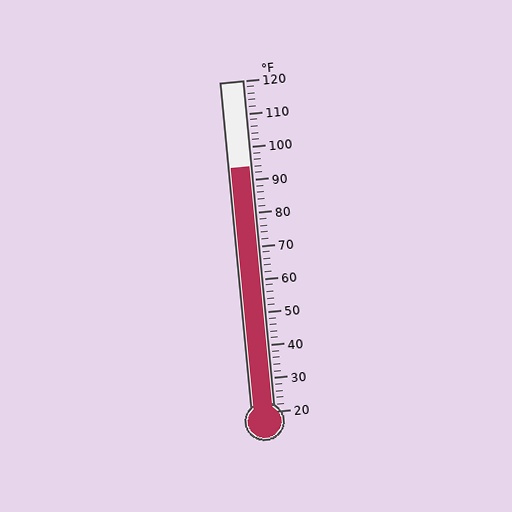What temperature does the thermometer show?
The thermometer shows approximately 94°F.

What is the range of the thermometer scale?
The thermometer scale ranges from 20°F to 120°F.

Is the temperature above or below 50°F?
The temperature is above 50°F.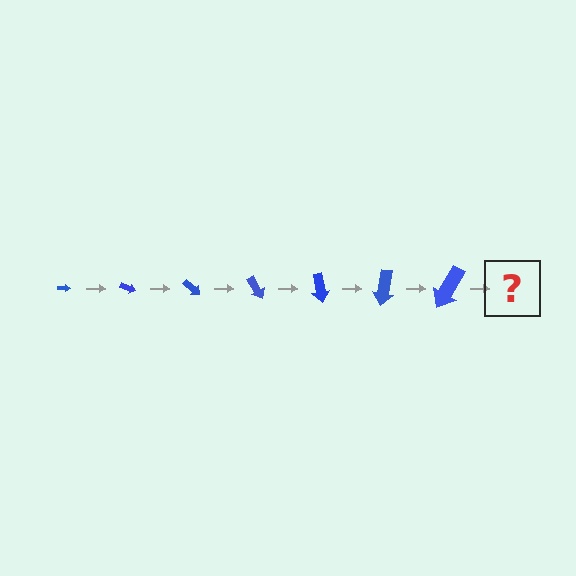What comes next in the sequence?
The next element should be an arrow, larger than the previous one and rotated 140 degrees from the start.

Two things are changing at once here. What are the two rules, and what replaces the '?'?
The two rules are that the arrow grows larger each step and it rotates 20 degrees each step. The '?' should be an arrow, larger than the previous one and rotated 140 degrees from the start.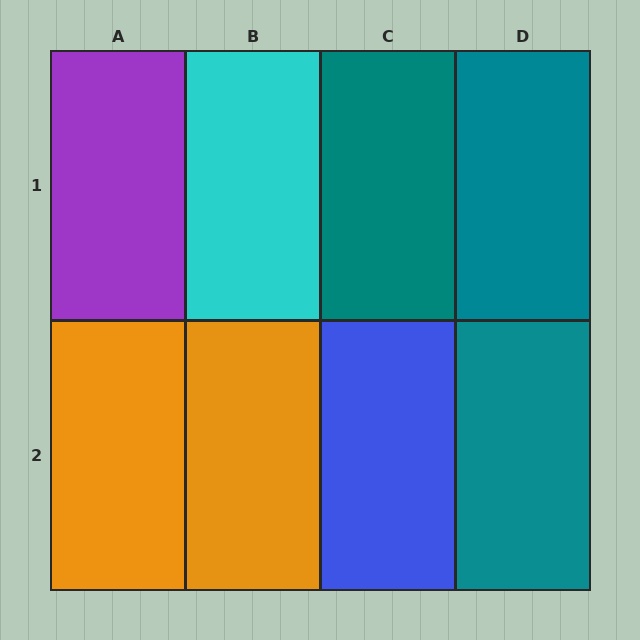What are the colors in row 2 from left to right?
Orange, orange, blue, teal.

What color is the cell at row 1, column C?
Teal.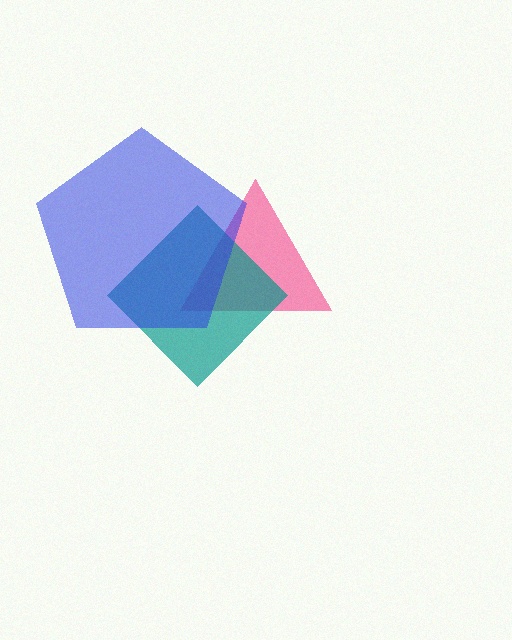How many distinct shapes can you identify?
There are 3 distinct shapes: a pink triangle, a teal diamond, a blue pentagon.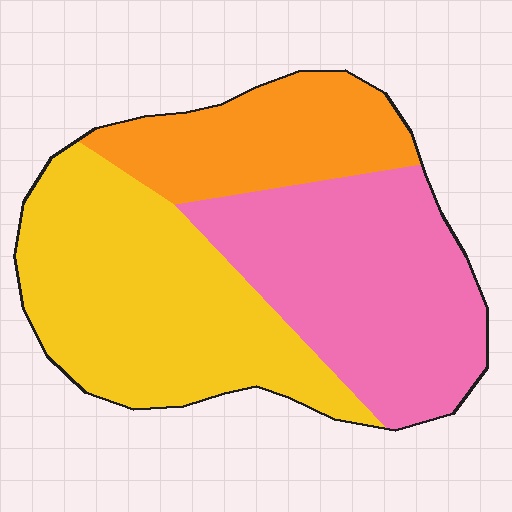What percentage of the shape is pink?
Pink covers 37% of the shape.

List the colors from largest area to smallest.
From largest to smallest: yellow, pink, orange.